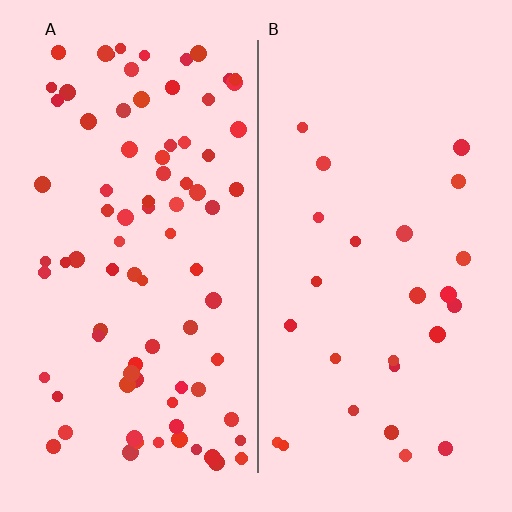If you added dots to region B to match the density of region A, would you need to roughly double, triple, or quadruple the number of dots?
Approximately triple.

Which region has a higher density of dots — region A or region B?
A (the left).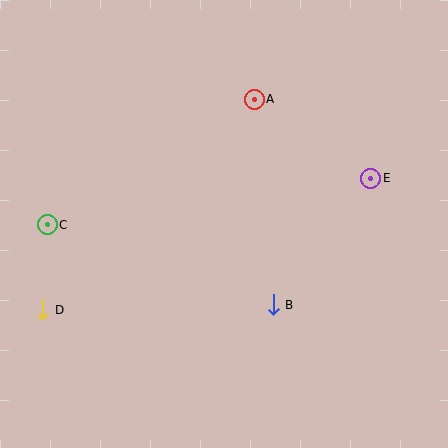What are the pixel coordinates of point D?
Point D is at (43, 310).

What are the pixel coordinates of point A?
Point A is at (254, 99).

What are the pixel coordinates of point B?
Point B is at (273, 305).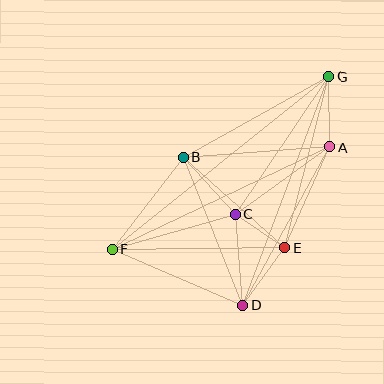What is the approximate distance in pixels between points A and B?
The distance between A and B is approximately 147 pixels.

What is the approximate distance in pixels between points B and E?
The distance between B and E is approximately 136 pixels.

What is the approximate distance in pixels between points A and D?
The distance between A and D is approximately 181 pixels.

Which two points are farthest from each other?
Points F and G are farthest from each other.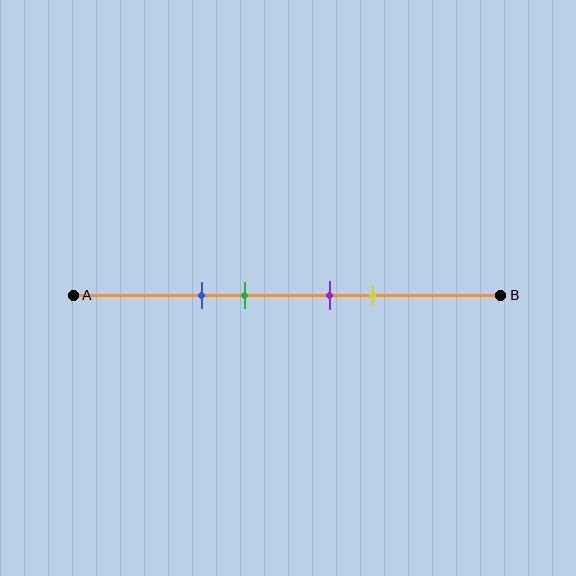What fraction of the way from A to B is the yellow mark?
The yellow mark is approximately 70% (0.7) of the way from A to B.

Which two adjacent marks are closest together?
The purple and yellow marks are the closest adjacent pair.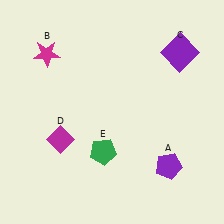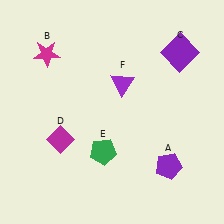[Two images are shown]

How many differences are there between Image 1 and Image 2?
There is 1 difference between the two images.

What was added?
A purple triangle (F) was added in Image 2.